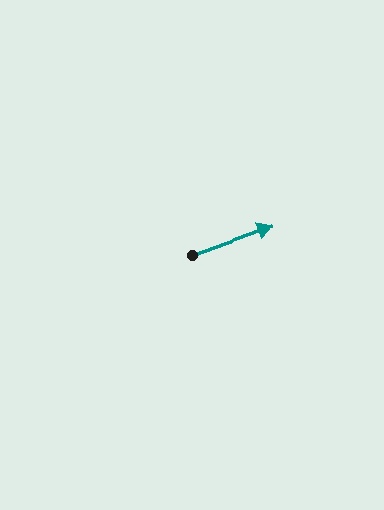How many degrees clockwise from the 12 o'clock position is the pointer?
Approximately 70 degrees.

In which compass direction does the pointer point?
East.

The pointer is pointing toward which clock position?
Roughly 2 o'clock.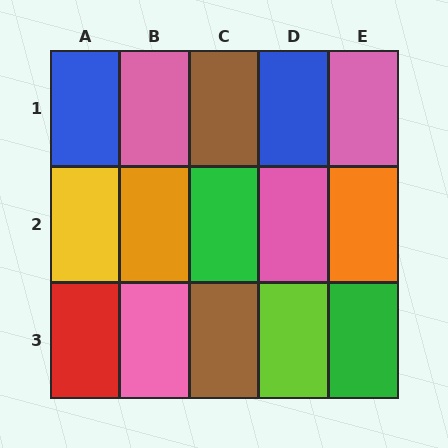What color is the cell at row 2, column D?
Pink.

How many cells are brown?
2 cells are brown.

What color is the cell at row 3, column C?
Brown.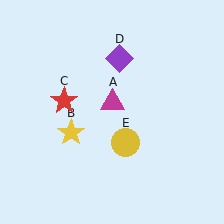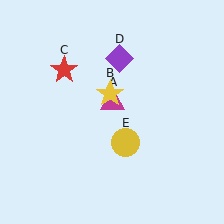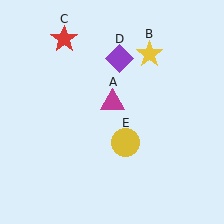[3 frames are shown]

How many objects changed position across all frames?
2 objects changed position: yellow star (object B), red star (object C).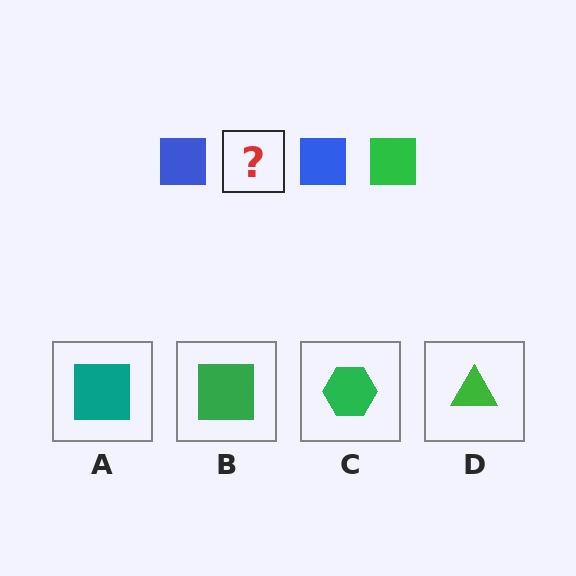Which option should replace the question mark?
Option B.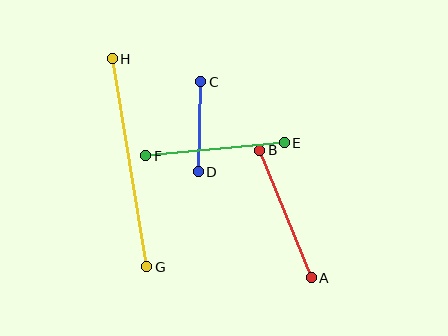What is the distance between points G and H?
The distance is approximately 211 pixels.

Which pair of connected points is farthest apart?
Points G and H are farthest apart.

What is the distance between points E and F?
The distance is approximately 139 pixels.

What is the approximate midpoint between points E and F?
The midpoint is at approximately (215, 149) pixels.